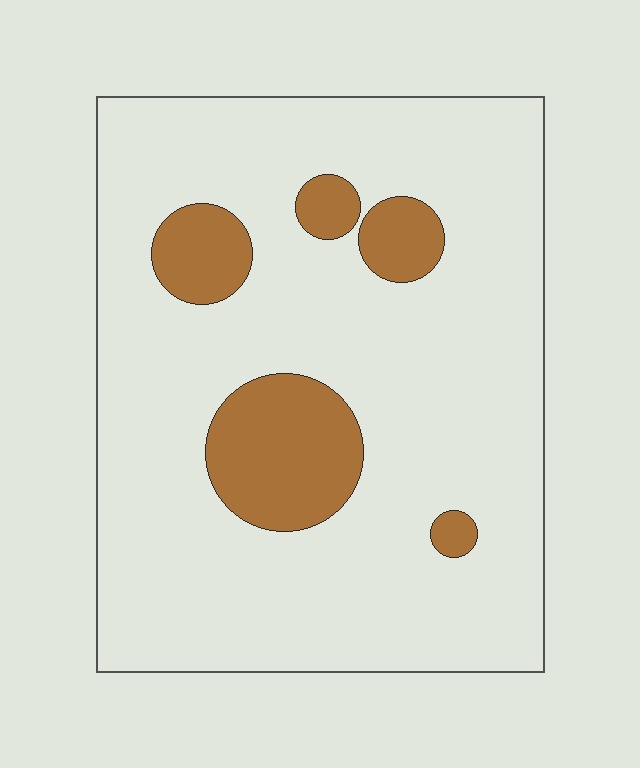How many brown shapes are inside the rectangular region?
5.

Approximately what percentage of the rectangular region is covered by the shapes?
Approximately 15%.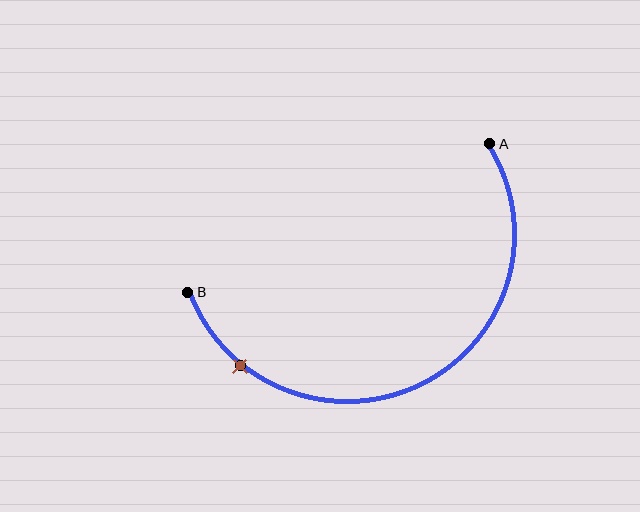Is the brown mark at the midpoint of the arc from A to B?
No. The brown mark lies on the arc but is closer to endpoint B. The arc midpoint would be at the point on the curve equidistant along the arc from both A and B.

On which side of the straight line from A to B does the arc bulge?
The arc bulges below the straight line connecting A and B.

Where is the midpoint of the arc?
The arc midpoint is the point on the curve farthest from the straight line joining A and B. It sits below that line.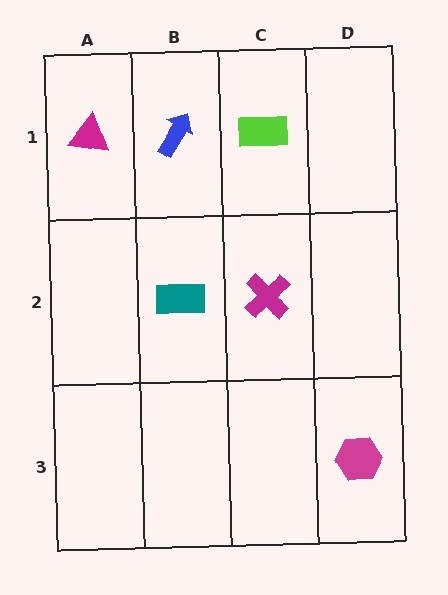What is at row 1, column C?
A lime rectangle.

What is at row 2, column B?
A teal rectangle.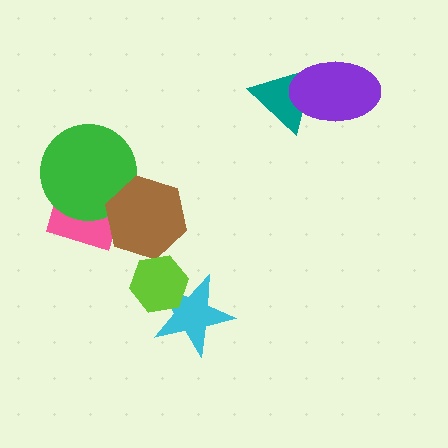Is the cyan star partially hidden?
Yes, it is partially covered by another shape.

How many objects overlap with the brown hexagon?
2 objects overlap with the brown hexagon.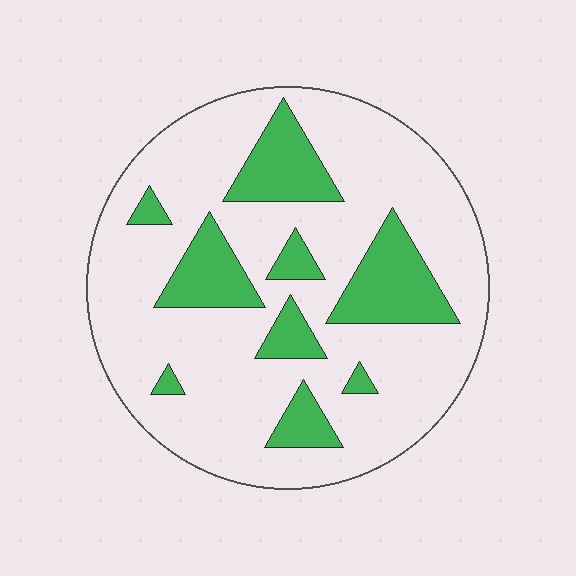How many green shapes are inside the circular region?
9.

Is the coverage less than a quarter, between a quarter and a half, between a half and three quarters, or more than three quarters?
Less than a quarter.